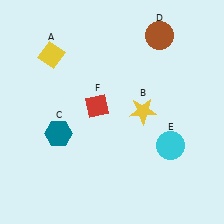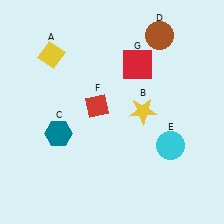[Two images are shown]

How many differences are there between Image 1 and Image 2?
There is 1 difference between the two images.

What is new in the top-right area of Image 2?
A red square (G) was added in the top-right area of Image 2.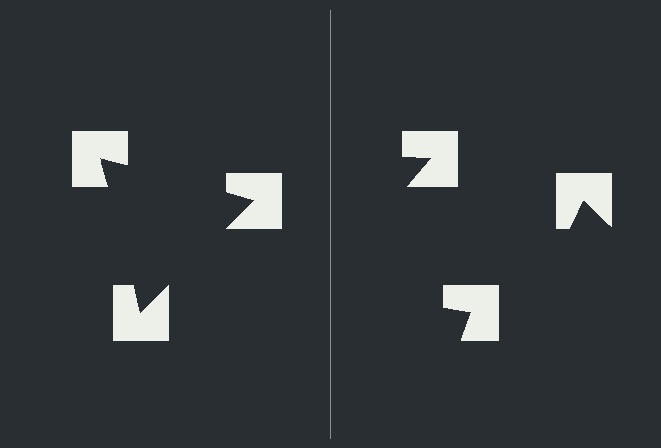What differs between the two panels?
The notched squares are positioned identically on both sides; only the wedge orientations differ. On the left they align to a triangle; on the right they are misaligned.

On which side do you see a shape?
An illusory triangle appears on the left side. On the right side the wedge cuts are rotated, so no coherent shape forms.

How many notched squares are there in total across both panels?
6 — 3 on each side.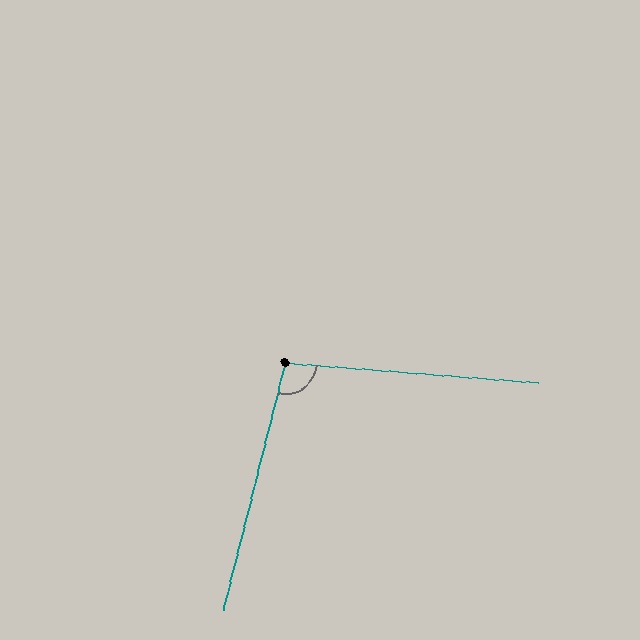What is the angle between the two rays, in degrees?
Approximately 100 degrees.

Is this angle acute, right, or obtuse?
It is obtuse.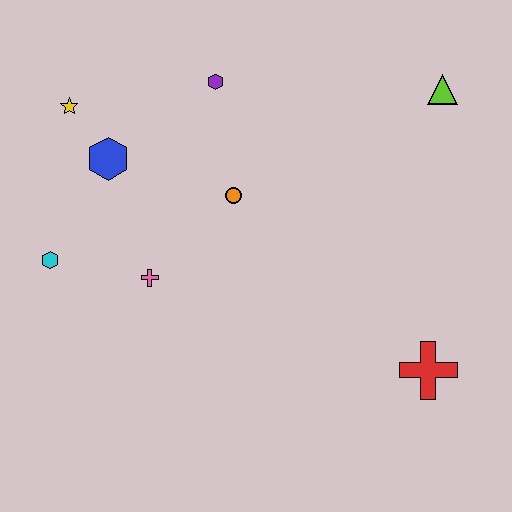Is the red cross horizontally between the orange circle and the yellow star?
No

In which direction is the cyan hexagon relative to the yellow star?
The cyan hexagon is below the yellow star.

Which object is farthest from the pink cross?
The lime triangle is farthest from the pink cross.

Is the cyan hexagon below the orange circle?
Yes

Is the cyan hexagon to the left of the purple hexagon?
Yes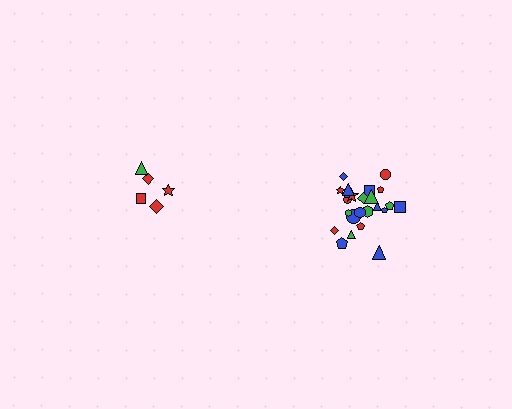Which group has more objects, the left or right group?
The right group.